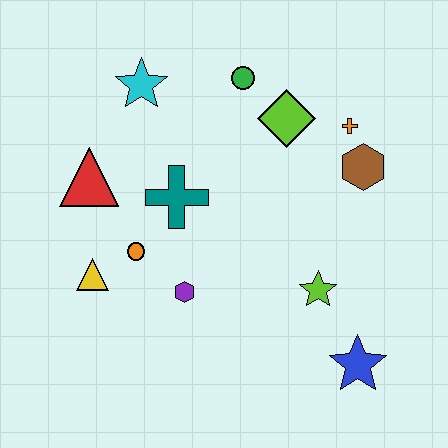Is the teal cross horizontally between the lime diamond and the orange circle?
Yes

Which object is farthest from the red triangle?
The blue star is farthest from the red triangle.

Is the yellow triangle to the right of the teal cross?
No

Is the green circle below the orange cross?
No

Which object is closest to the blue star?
The lime star is closest to the blue star.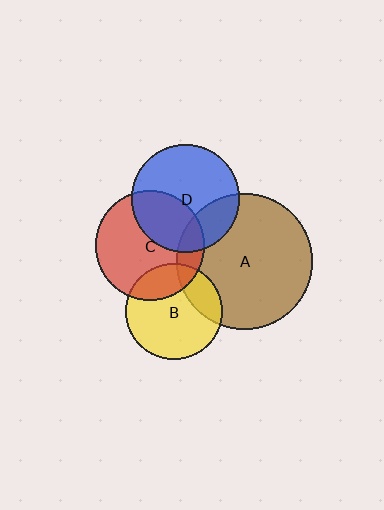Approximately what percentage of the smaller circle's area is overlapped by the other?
Approximately 25%.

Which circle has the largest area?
Circle A (brown).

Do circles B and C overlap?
Yes.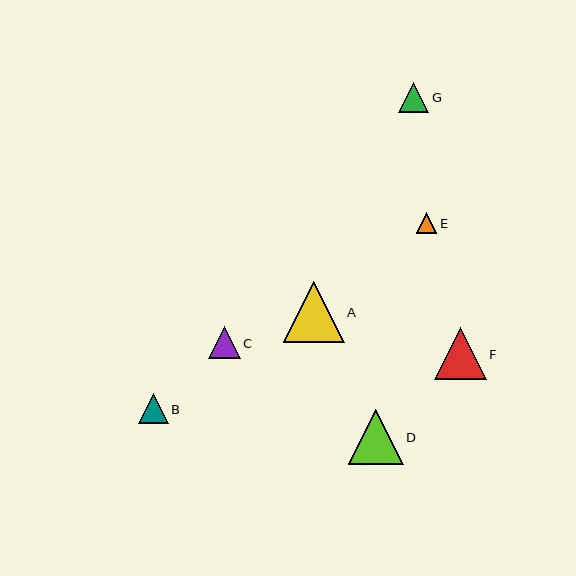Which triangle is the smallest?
Triangle E is the smallest with a size of approximately 21 pixels.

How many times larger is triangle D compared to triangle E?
Triangle D is approximately 2.6 times the size of triangle E.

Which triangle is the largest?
Triangle A is the largest with a size of approximately 61 pixels.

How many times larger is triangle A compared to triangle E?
Triangle A is approximately 2.9 times the size of triangle E.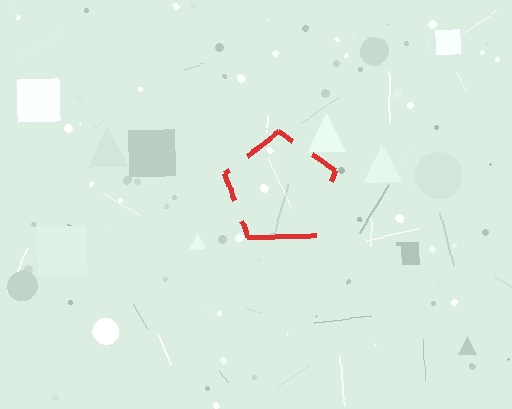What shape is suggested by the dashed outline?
The dashed outline suggests a pentagon.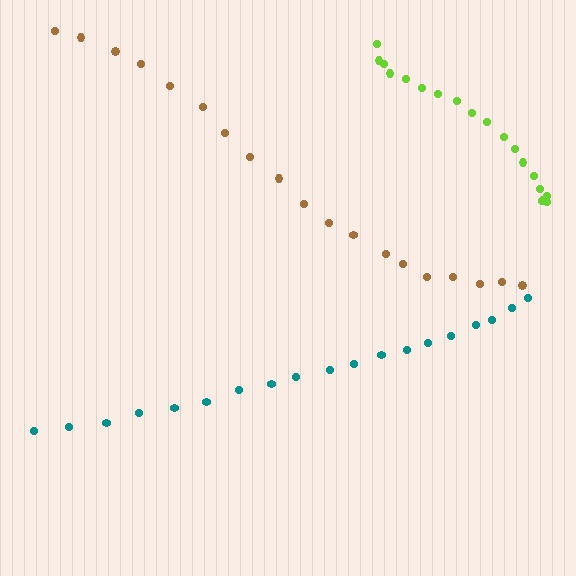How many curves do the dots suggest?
There are 3 distinct paths.